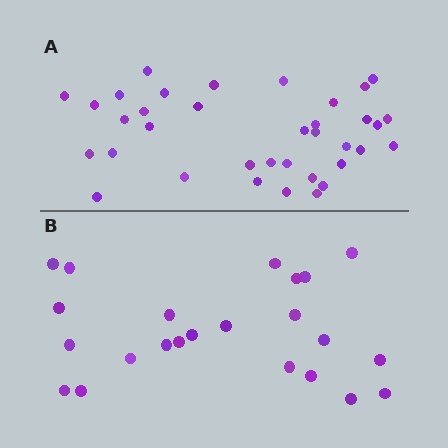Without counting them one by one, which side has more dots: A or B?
Region A (the top region) has more dots.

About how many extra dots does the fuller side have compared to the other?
Region A has approximately 15 more dots than region B.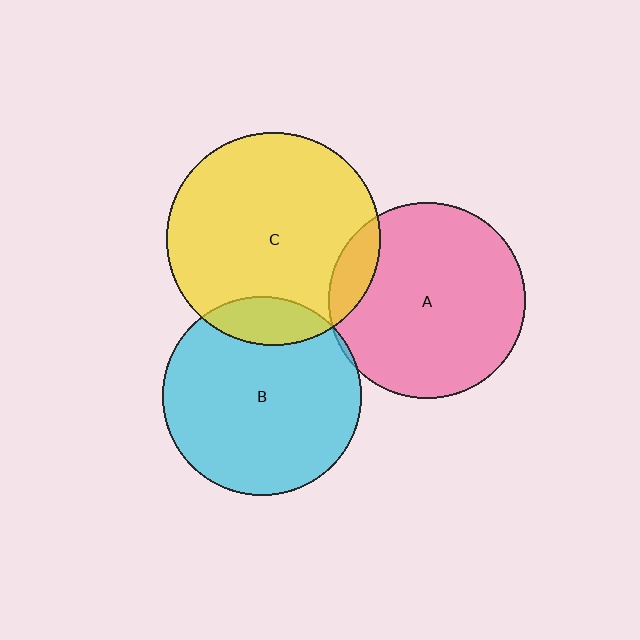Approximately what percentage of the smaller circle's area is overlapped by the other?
Approximately 15%.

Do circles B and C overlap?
Yes.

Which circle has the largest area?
Circle C (yellow).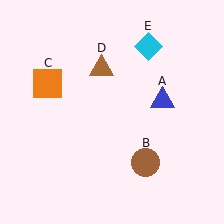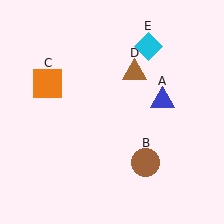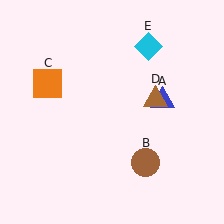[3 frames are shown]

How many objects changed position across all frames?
1 object changed position: brown triangle (object D).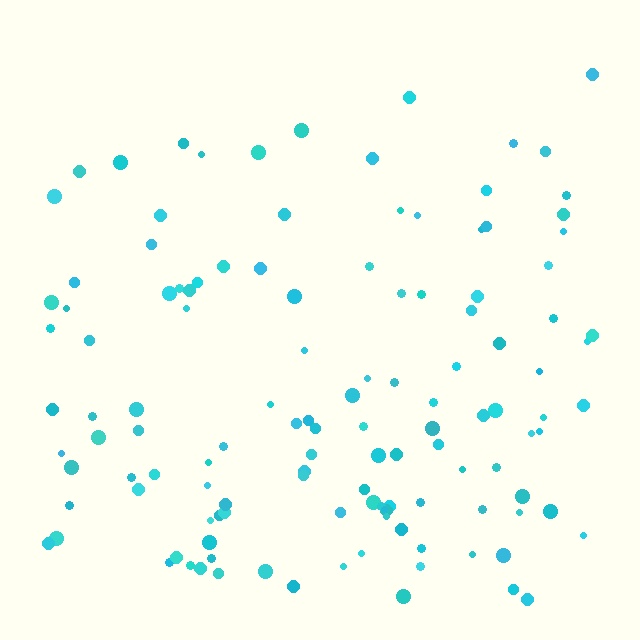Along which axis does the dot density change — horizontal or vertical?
Vertical.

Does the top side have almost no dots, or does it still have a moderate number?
Still a moderate number, just noticeably fewer than the bottom.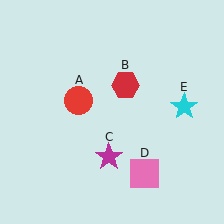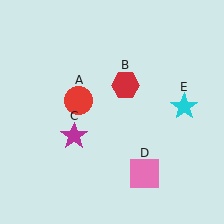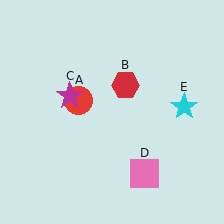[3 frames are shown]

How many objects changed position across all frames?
1 object changed position: magenta star (object C).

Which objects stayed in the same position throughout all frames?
Red circle (object A) and red hexagon (object B) and pink square (object D) and cyan star (object E) remained stationary.